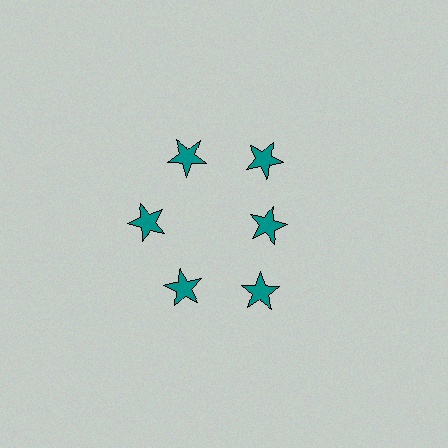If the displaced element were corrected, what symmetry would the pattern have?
It would have 6-fold rotational symmetry — the pattern would map onto itself every 60 degrees.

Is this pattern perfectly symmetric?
No. The 6 teal stars are arranged in a ring, but one element near the 3 o'clock position is pulled inward toward the center, breaking the 6-fold rotational symmetry.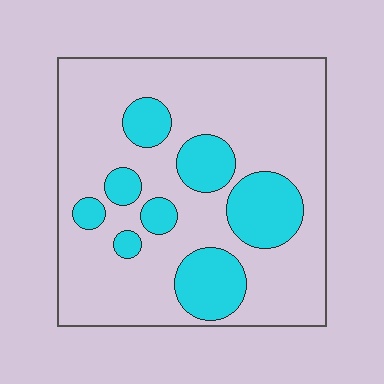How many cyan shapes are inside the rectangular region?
8.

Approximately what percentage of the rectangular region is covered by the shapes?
Approximately 25%.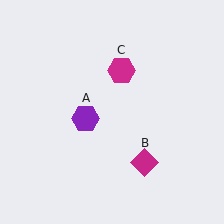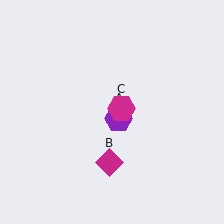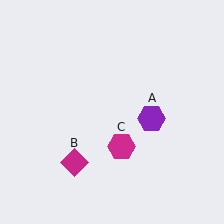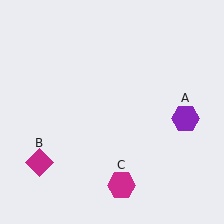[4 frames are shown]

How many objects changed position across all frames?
3 objects changed position: purple hexagon (object A), magenta diamond (object B), magenta hexagon (object C).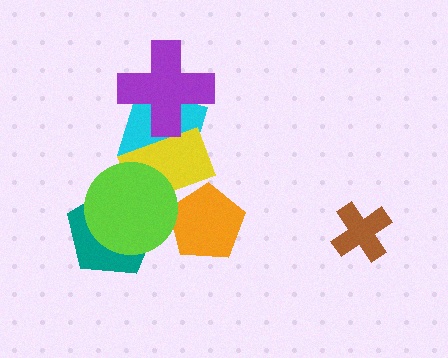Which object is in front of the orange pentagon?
The lime circle is in front of the orange pentagon.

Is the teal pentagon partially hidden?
Yes, it is partially covered by another shape.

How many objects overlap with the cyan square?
2 objects overlap with the cyan square.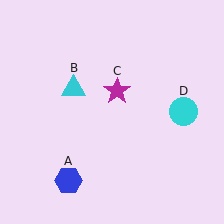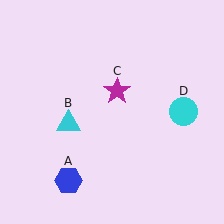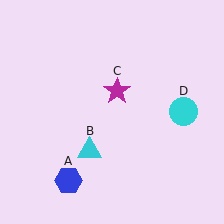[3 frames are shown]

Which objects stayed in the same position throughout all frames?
Blue hexagon (object A) and magenta star (object C) and cyan circle (object D) remained stationary.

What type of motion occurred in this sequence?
The cyan triangle (object B) rotated counterclockwise around the center of the scene.